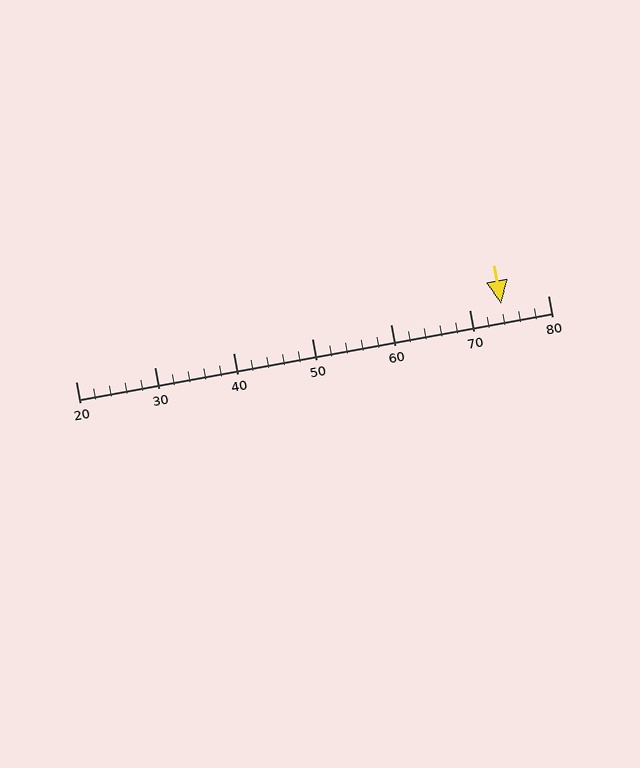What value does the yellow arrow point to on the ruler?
The yellow arrow points to approximately 74.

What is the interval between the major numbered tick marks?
The major tick marks are spaced 10 units apart.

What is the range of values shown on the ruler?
The ruler shows values from 20 to 80.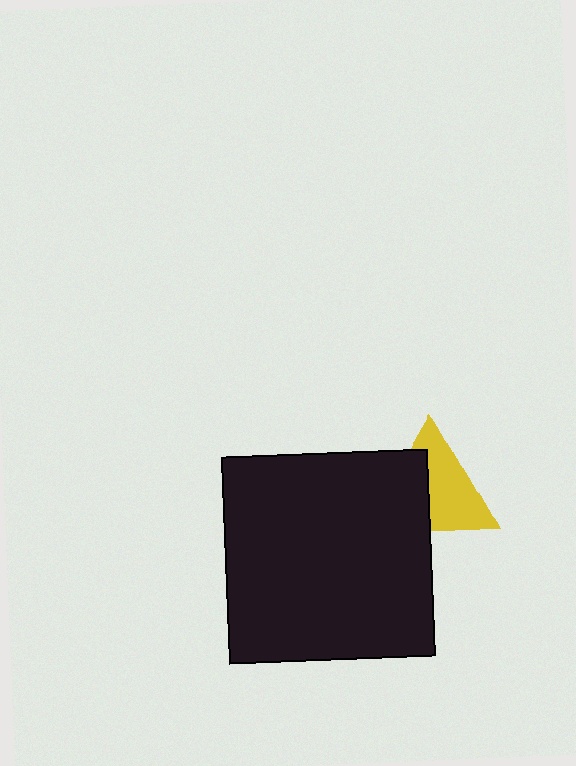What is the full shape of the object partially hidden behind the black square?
The partially hidden object is a yellow triangle.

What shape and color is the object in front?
The object in front is a black square.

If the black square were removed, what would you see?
You would see the complete yellow triangle.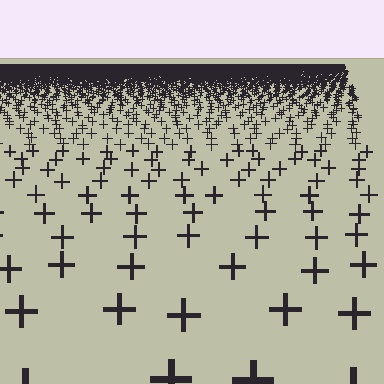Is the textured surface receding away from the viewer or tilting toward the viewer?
The surface is receding away from the viewer. Texture elements get smaller and denser toward the top.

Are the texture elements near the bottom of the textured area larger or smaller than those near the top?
Larger. Near the bottom, elements are closer to the viewer and appear at a bigger on-screen size.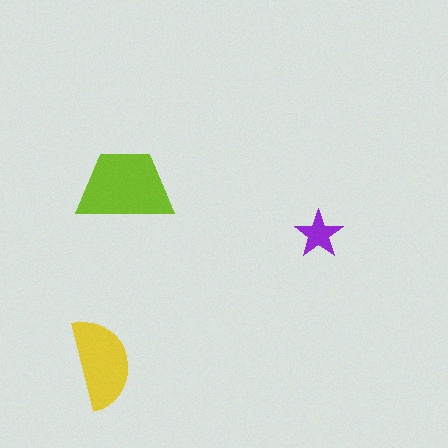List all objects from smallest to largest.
The purple star, the yellow semicircle, the lime trapezoid.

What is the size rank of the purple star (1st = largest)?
3rd.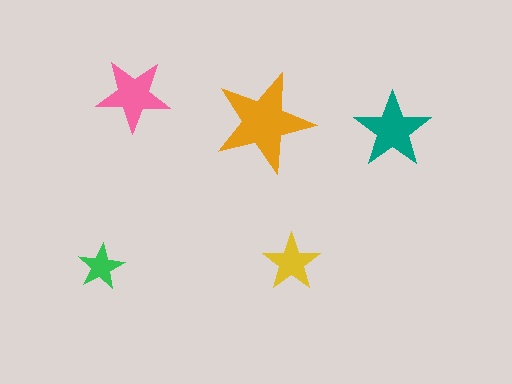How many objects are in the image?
There are 5 objects in the image.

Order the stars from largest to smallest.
the orange one, the teal one, the pink one, the yellow one, the green one.